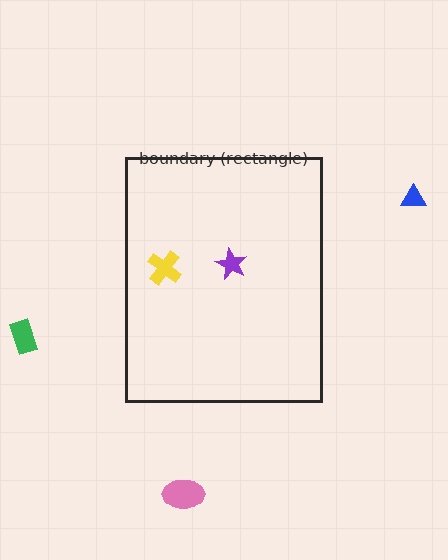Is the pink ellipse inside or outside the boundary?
Outside.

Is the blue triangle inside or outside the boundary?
Outside.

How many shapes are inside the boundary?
2 inside, 3 outside.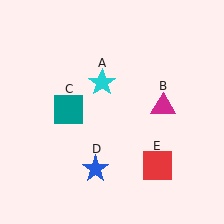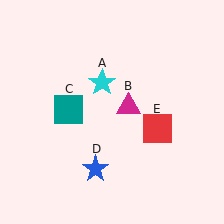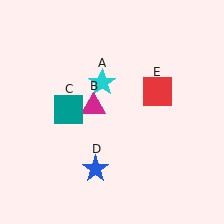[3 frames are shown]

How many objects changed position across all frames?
2 objects changed position: magenta triangle (object B), red square (object E).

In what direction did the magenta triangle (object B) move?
The magenta triangle (object B) moved left.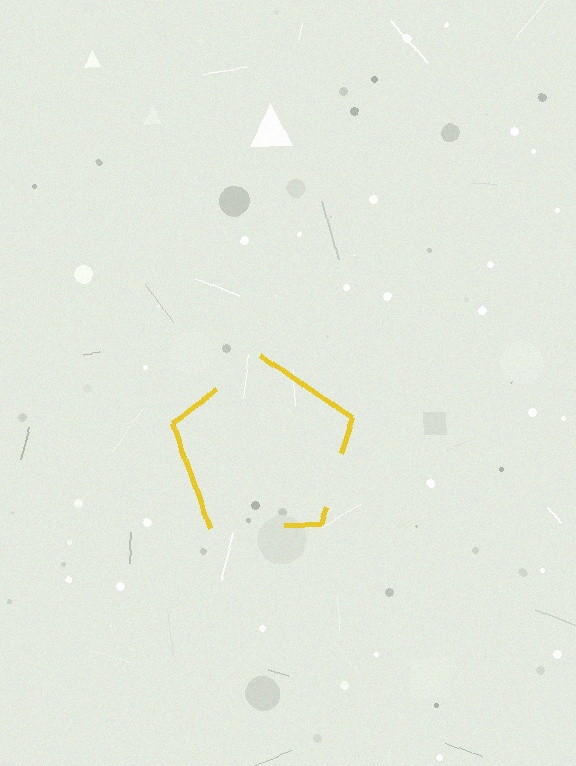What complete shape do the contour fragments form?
The contour fragments form a pentagon.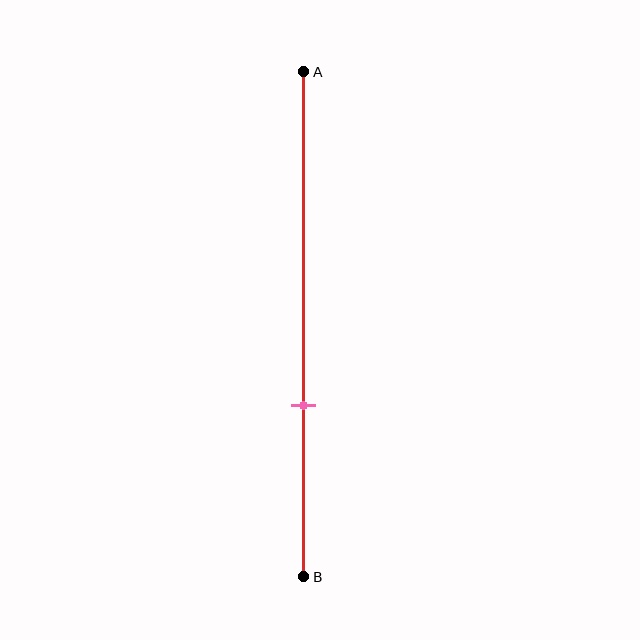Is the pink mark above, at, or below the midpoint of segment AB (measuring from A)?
The pink mark is below the midpoint of segment AB.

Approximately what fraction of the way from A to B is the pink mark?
The pink mark is approximately 65% of the way from A to B.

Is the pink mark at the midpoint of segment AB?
No, the mark is at about 65% from A, not at the 50% midpoint.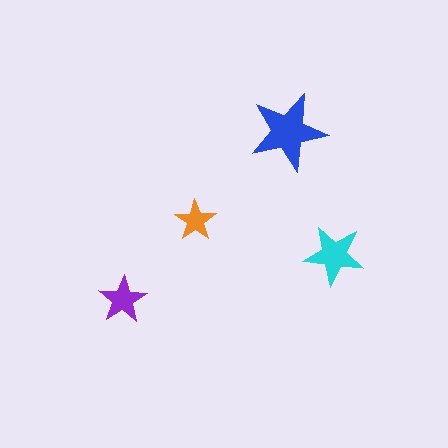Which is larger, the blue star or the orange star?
The blue one.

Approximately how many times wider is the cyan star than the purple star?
About 1.5 times wider.